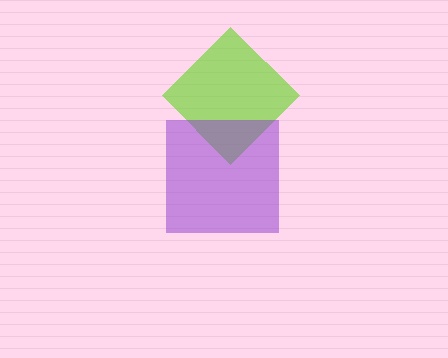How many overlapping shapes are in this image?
There are 2 overlapping shapes in the image.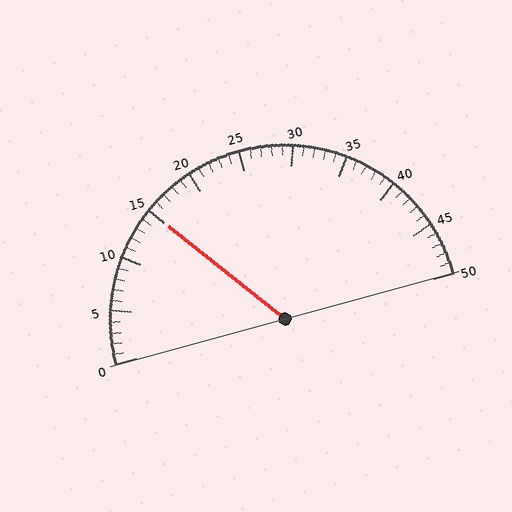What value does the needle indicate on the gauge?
The needle indicates approximately 15.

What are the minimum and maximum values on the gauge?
The gauge ranges from 0 to 50.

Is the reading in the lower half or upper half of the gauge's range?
The reading is in the lower half of the range (0 to 50).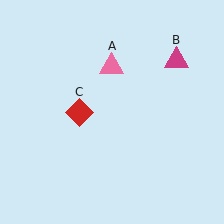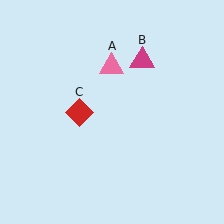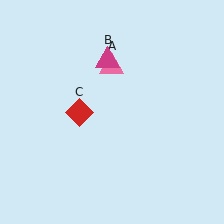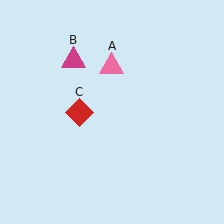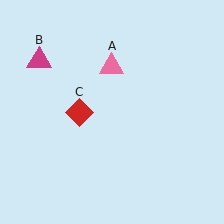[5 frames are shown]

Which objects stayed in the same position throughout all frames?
Pink triangle (object A) and red diamond (object C) remained stationary.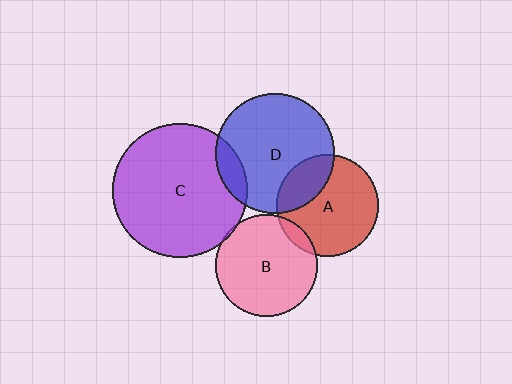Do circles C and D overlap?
Yes.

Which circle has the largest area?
Circle C (purple).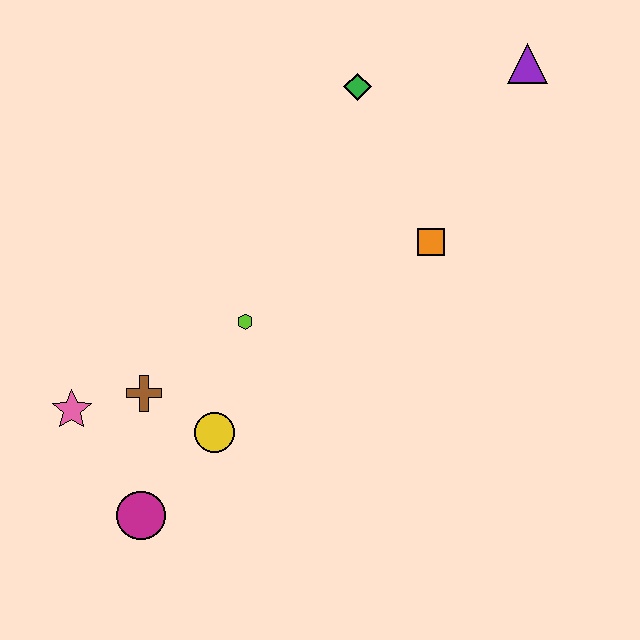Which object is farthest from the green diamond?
The magenta circle is farthest from the green diamond.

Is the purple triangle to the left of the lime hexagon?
No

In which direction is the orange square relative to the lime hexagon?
The orange square is to the right of the lime hexagon.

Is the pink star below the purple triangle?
Yes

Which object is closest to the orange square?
The green diamond is closest to the orange square.